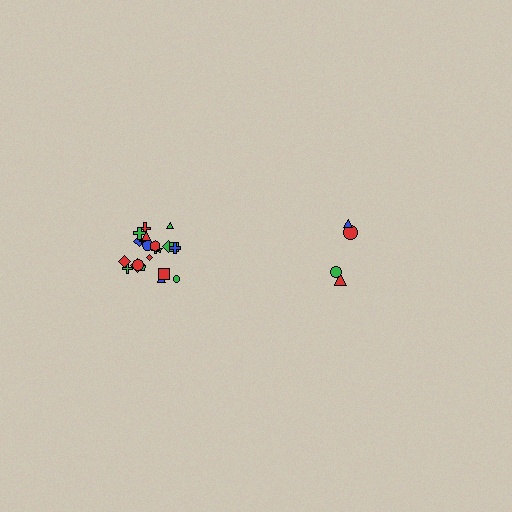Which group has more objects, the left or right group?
The left group.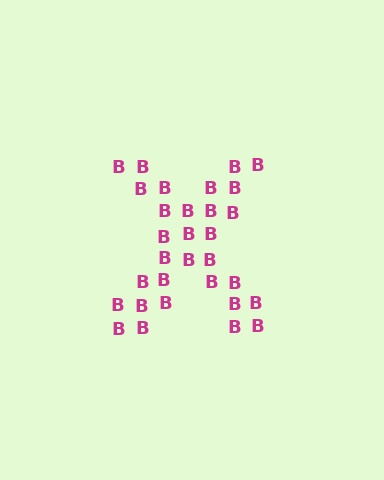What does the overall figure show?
The overall figure shows the letter X.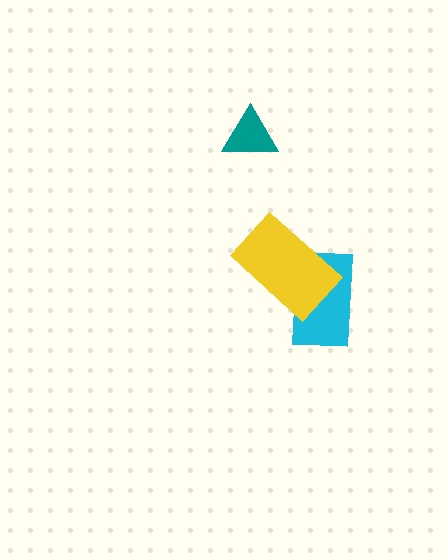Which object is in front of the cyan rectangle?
The yellow rectangle is in front of the cyan rectangle.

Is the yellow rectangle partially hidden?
No, no other shape covers it.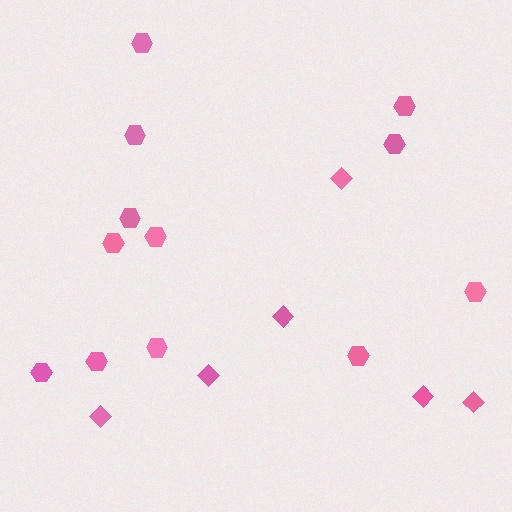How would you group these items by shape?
There are 2 groups: one group of diamonds (6) and one group of hexagons (12).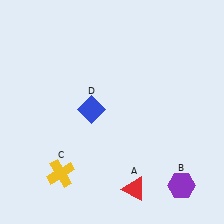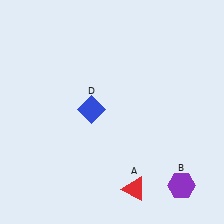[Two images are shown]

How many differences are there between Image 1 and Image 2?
There is 1 difference between the two images.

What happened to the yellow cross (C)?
The yellow cross (C) was removed in Image 2. It was in the bottom-left area of Image 1.